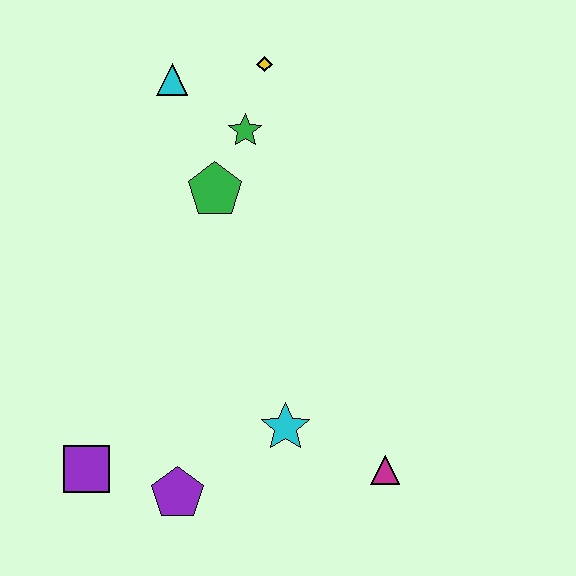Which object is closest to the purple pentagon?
The purple square is closest to the purple pentagon.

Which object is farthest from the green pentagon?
The magenta triangle is farthest from the green pentagon.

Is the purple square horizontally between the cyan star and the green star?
No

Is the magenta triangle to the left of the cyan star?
No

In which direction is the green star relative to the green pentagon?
The green star is above the green pentagon.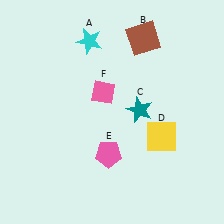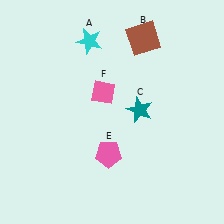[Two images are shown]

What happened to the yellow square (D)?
The yellow square (D) was removed in Image 2. It was in the bottom-right area of Image 1.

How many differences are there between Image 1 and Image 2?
There is 1 difference between the two images.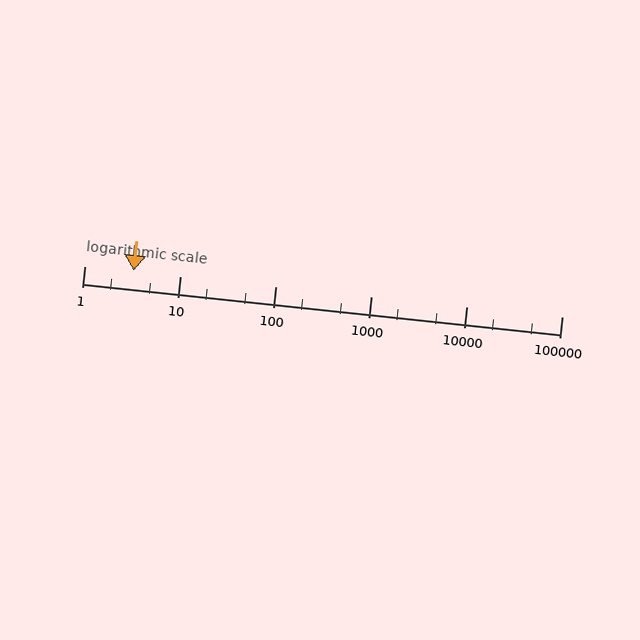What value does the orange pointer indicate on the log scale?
The pointer indicates approximately 3.3.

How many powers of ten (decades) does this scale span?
The scale spans 5 decades, from 1 to 100000.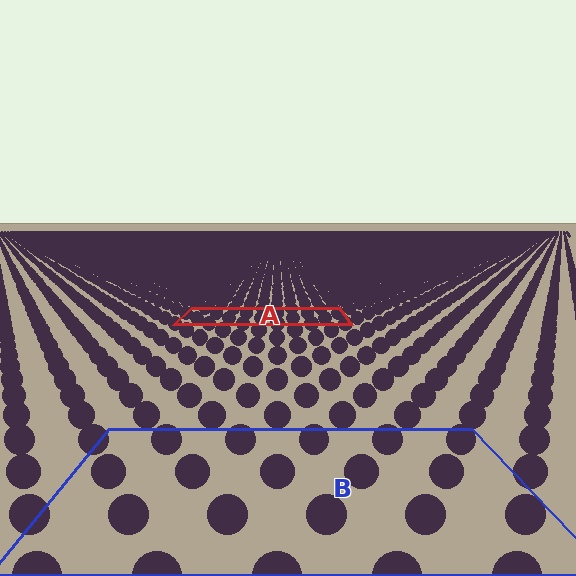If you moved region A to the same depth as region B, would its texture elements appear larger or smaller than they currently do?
They would appear larger. At a closer depth, the same texture elements are projected at a bigger on-screen size.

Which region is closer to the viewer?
Region B is closer. The texture elements there are larger and more spread out.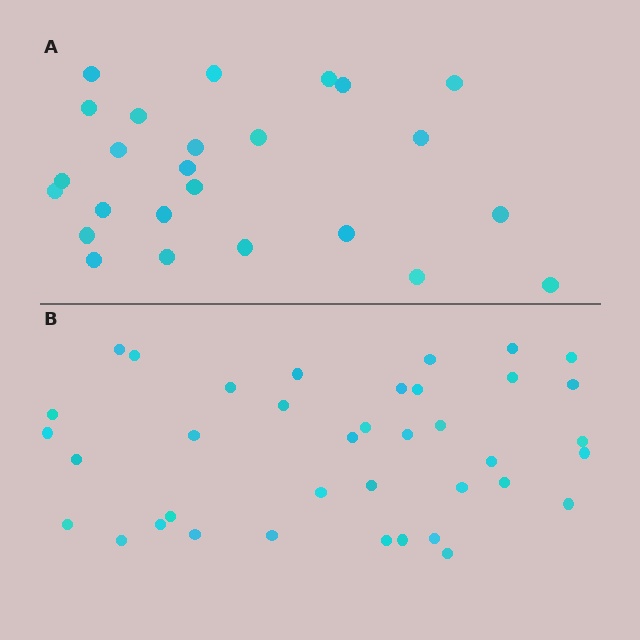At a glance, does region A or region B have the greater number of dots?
Region B (the bottom region) has more dots.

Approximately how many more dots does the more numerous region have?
Region B has approximately 15 more dots than region A.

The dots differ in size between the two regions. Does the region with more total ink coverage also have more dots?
No. Region A has more total ink coverage because its dots are larger, but region B actually contains more individual dots. Total area can be misleading — the number of items is what matters here.